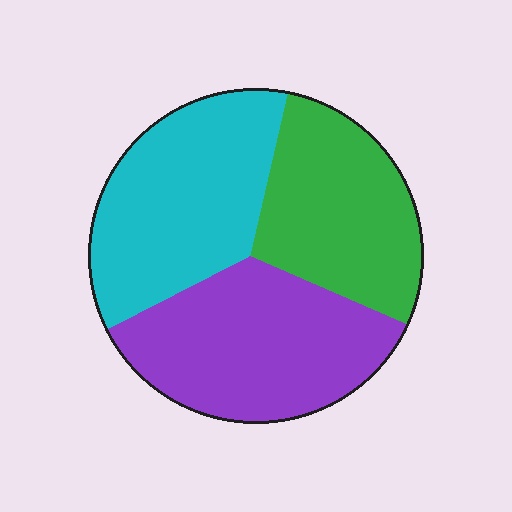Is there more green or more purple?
Purple.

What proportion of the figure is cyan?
Cyan covers 35% of the figure.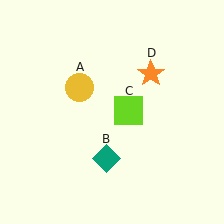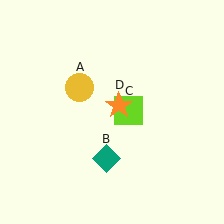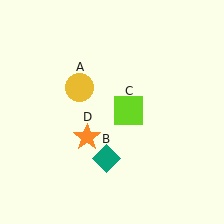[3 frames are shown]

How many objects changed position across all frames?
1 object changed position: orange star (object D).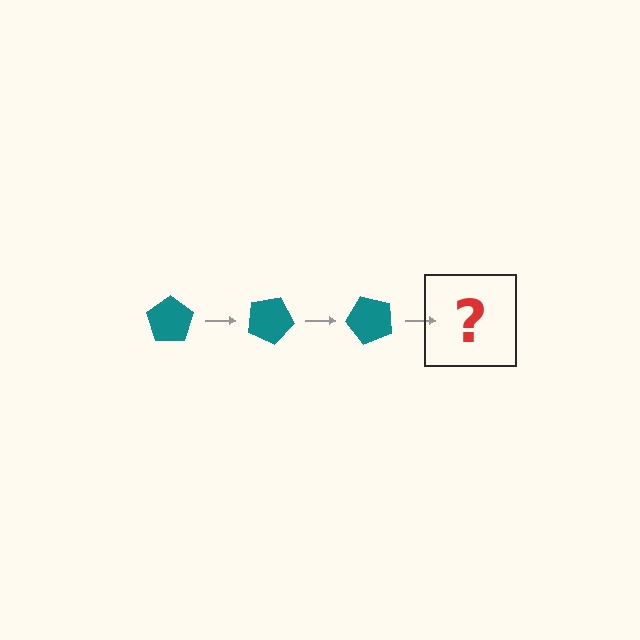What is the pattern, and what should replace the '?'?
The pattern is that the pentagon rotates 25 degrees each step. The '?' should be a teal pentagon rotated 75 degrees.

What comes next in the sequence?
The next element should be a teal pentagon rotated 75 degrees.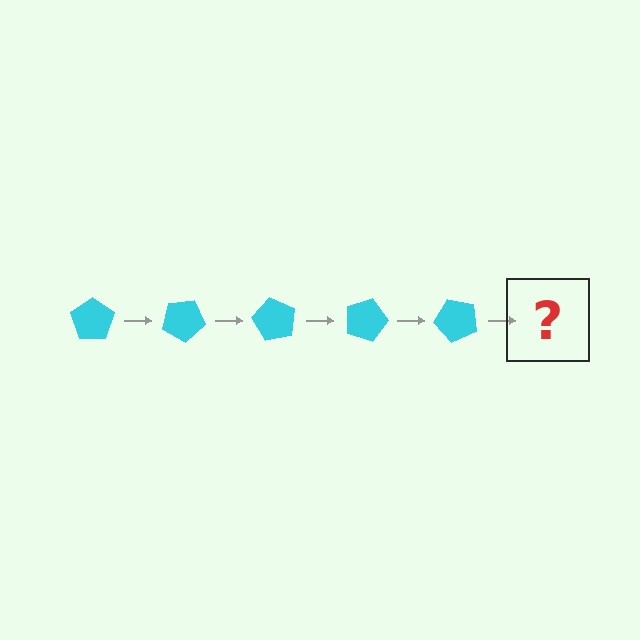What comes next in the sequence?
The next element should be a cyan pentagon rotated 150 degrees.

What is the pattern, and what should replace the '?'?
The pattern is that the pentagon rotates 30 degrees each step. The '?' should be a cyan pentagon rotated 150 degrees.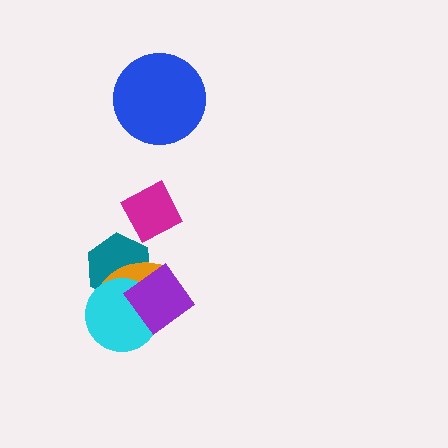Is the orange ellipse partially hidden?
Yes, it is partially covered by another shape.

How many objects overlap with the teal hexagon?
3 objects overlap with the teal hexagon.